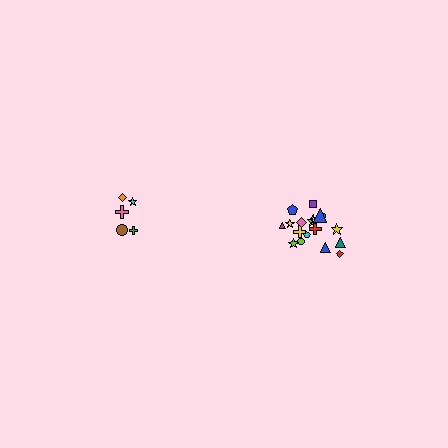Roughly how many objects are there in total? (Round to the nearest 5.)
Roughly 25 objects in total.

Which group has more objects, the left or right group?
The right group.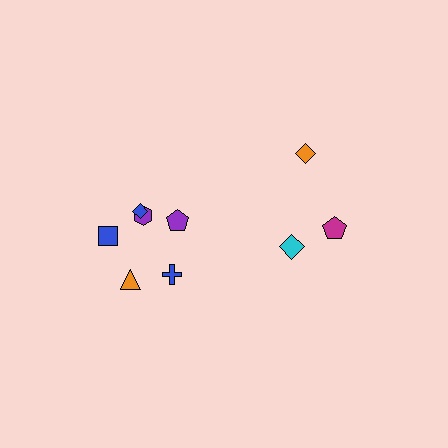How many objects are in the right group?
There are 3 objects.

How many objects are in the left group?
There are 6 objects.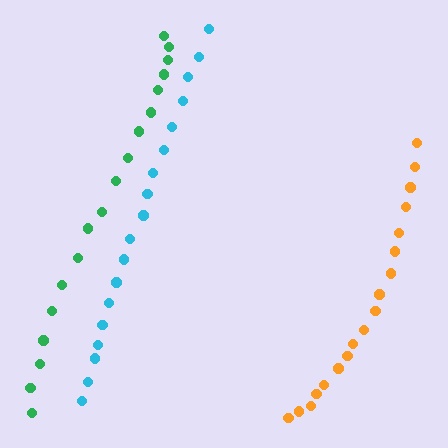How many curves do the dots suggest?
There are 3 distinct paths.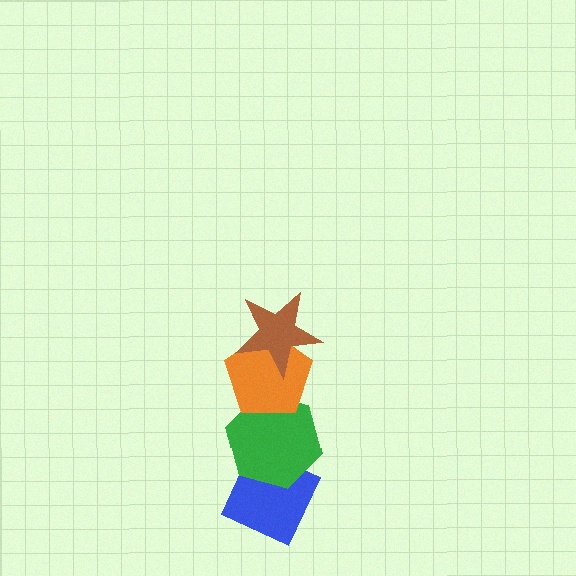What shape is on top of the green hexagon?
The orange pentagon is on top of the green hexagon.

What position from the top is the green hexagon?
The green hexagon is 3rd from the top.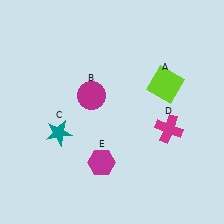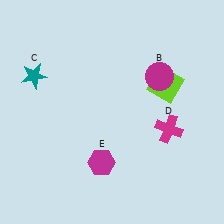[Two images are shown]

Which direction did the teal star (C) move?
The teal star (C) moved up.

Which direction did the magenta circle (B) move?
The magenta circle (B) moved right.